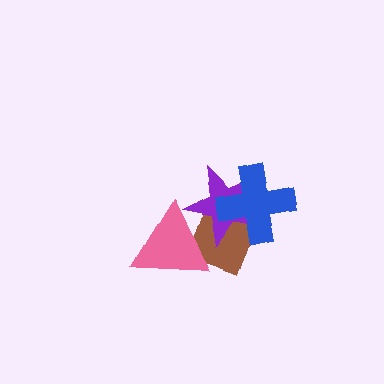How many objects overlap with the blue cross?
2 objects overlap with the blue cross.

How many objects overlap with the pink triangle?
2 objects overlap with the pink triangle.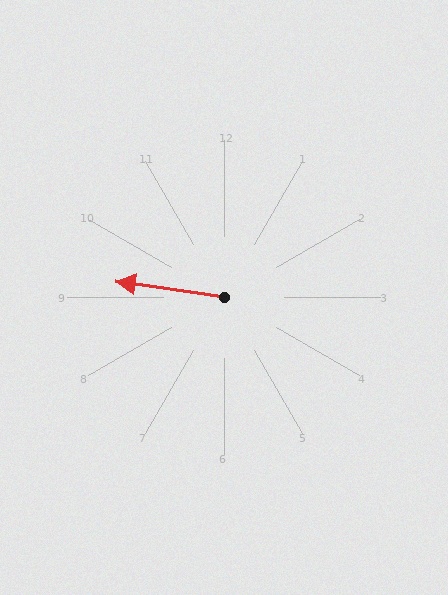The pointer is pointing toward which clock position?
Roughly 9 o'clock.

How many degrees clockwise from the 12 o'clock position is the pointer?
Approximately 279 degrees.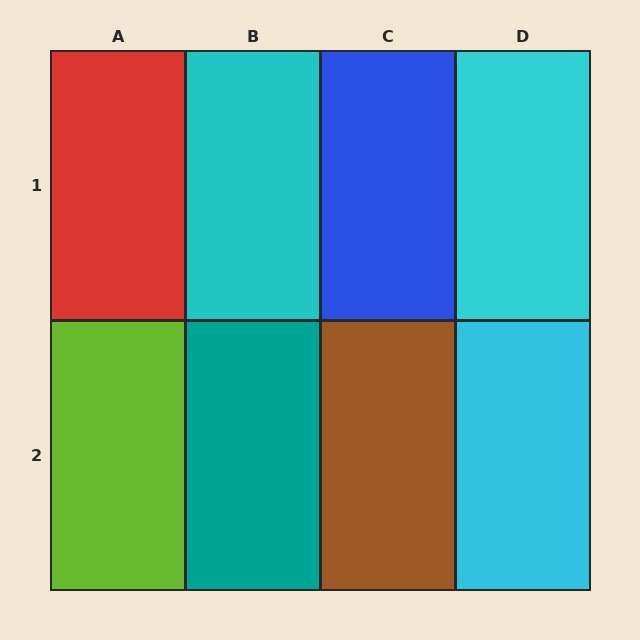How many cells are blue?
1 cell is blue.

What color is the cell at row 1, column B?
Cyan.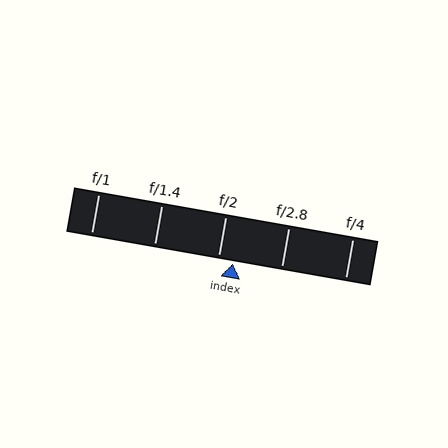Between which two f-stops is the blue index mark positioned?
The index mark is between f/2 and f/2.8.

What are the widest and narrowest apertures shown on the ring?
The widest aperture shown is f/1 and the narrowest is f/4.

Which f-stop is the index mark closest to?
The index mark is closest to f/2.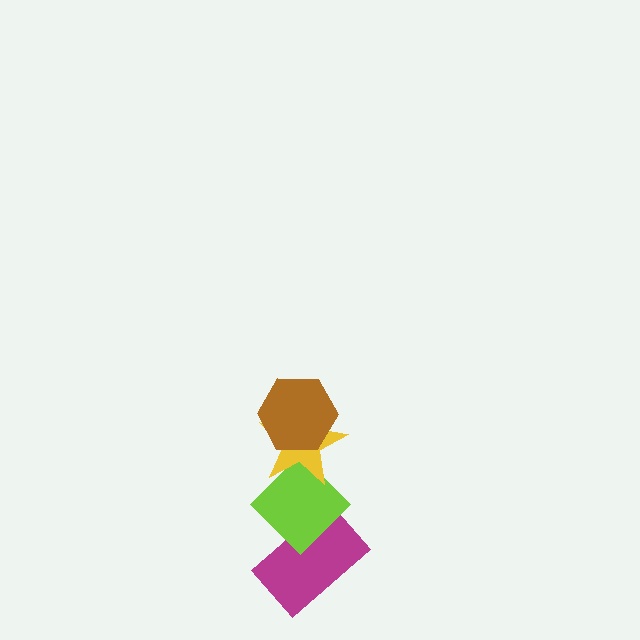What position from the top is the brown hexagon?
The brown hexagon is 1st from the top.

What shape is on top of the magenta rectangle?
The lime diamond is on top of the magenta rectangle.